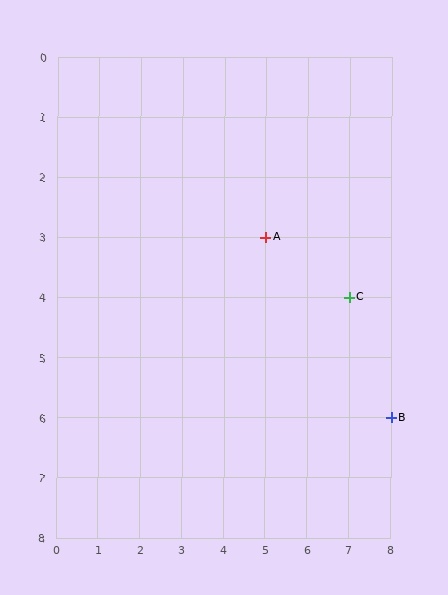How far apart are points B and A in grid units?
Points B and A are 3 columns and 3 rows apart (about 4.2 grid units diagonally).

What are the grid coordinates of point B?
Point B is at grid coordinates (8, 6).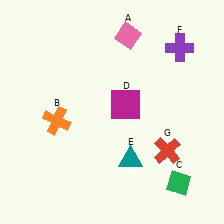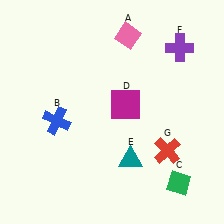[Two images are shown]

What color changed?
The cross (B) changed from orange in Image 1 to blue in Image 2.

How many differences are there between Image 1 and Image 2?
There is 1 difference between the two images.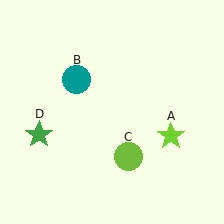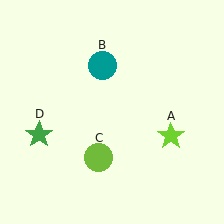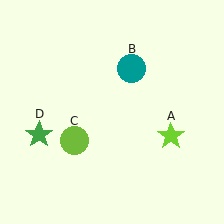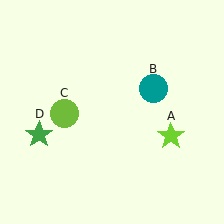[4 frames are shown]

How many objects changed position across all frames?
2 objects changed position: teal circle (object B), lime circle (object C).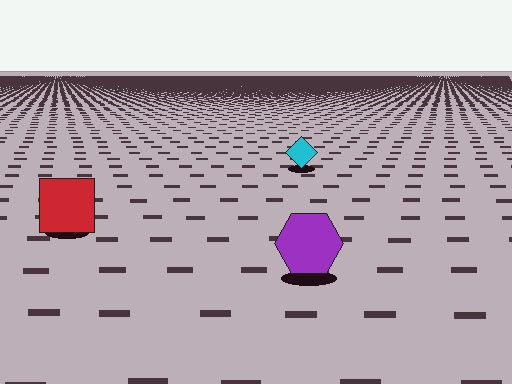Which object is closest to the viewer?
The purple hexagon is closest. The texture marks near it are larger and more spread out.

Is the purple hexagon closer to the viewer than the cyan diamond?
Yes. The purple hexagon is closer — you can tell from the texture gradient: the ground texture is coarser near it.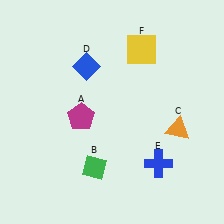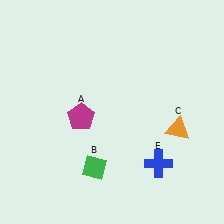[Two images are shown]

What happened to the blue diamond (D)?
The blue diamond (D) was removed in Image 2. It was in the top-left area of Image 1.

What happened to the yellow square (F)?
The yellow square (F) was removed in Image 2. It was in the top-right area of Image 1.